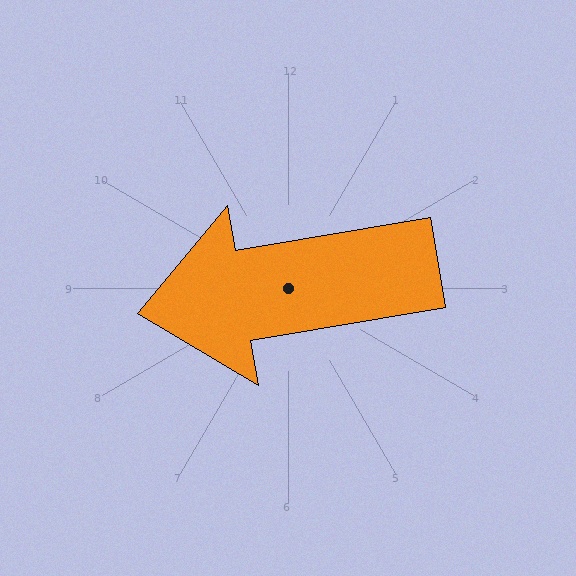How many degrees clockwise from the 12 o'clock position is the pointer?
Approximately 260 degrees.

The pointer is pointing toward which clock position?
Roughly 9 o'clock.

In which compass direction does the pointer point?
West.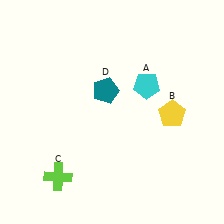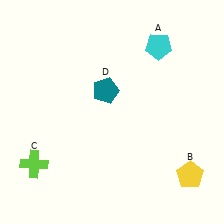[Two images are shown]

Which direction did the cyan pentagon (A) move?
The cyan pentagon (A) moved up.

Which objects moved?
The objects that moved are: the cyan pentagon (A), the yellow pentagon (B), the lime cross (C).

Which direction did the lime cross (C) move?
The lime cross (C) moved left.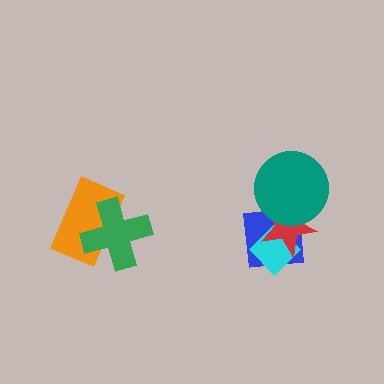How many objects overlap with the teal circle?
2 objects overlap with the teal circle.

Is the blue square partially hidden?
Yes, it is partially covered by another shape.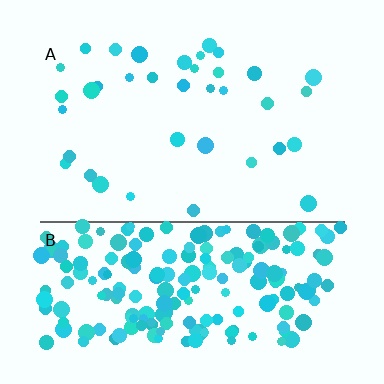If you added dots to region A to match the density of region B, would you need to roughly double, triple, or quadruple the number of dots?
Approximately quadruple.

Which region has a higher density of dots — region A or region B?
B (the bottom).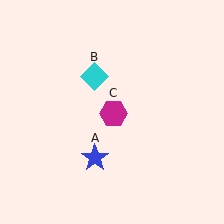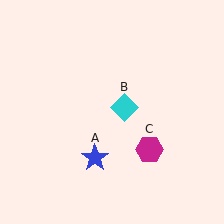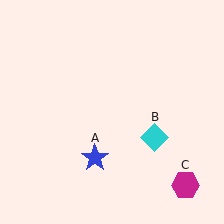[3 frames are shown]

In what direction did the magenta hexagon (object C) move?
The magenta hexagon (object C) moved down and to the right.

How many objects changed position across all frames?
2 objects changed position: cyan diamond (object B), magenta hexagon (object C).